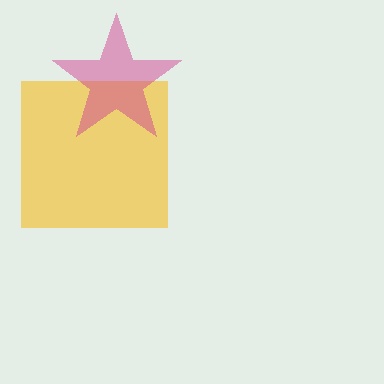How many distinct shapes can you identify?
There are 2 distinct shapes: a yellow square, a magenta star.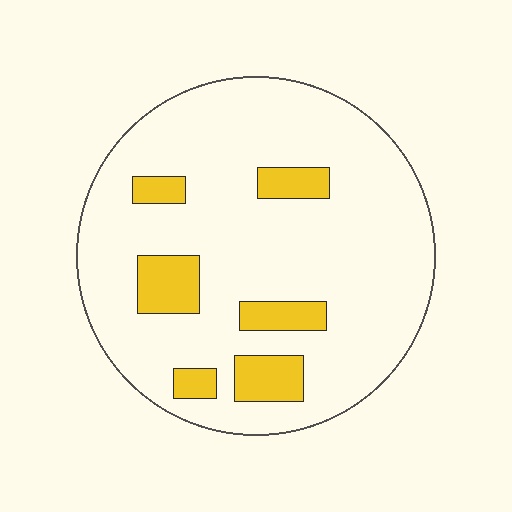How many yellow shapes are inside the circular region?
6.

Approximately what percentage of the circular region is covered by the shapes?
Approximately 15%.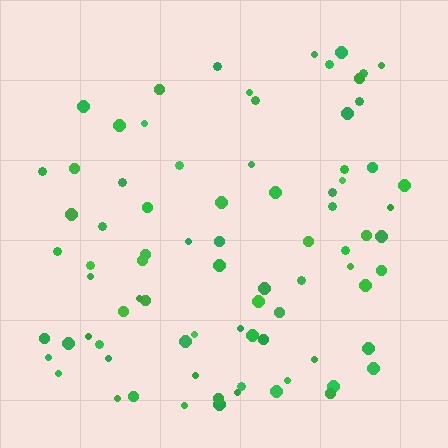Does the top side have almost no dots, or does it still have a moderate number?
Still a moderate number, just noticeably fewer than the bottom.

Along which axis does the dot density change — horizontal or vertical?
Vertical.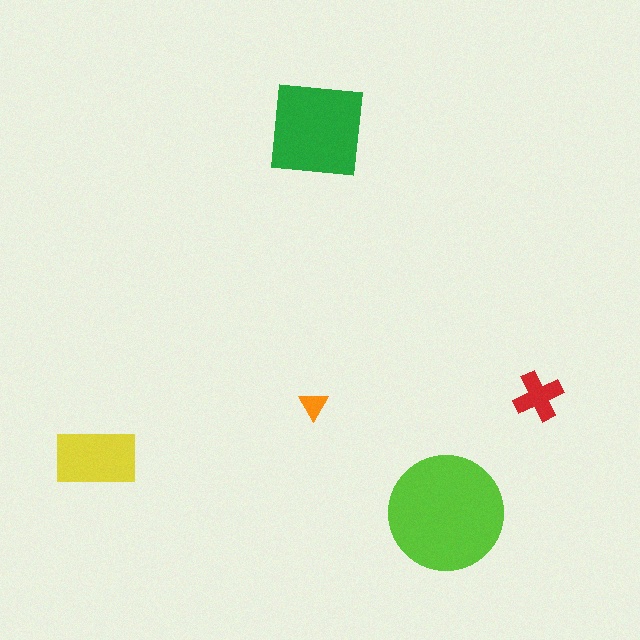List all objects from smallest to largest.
The orange triangle, the red cross, the yellow rectangle, the green square, the lime circle.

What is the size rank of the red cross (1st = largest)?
4th.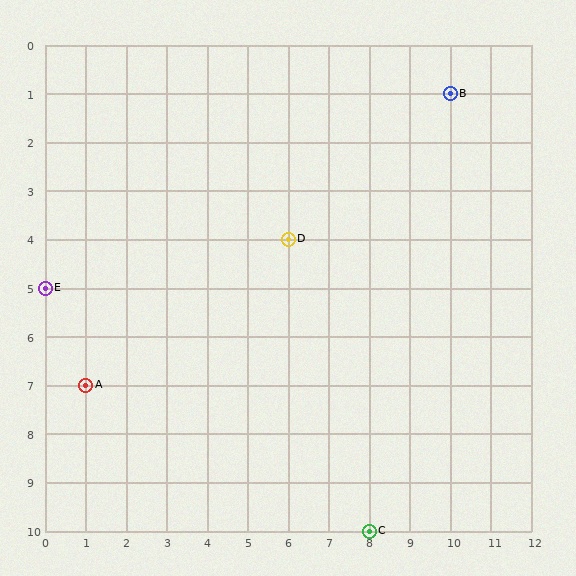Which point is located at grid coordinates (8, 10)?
Point C is at (8, 10).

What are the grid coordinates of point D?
Point D is at grid coordinates (6, 4).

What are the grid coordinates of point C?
Point C is at grid coordinates (8, 10).